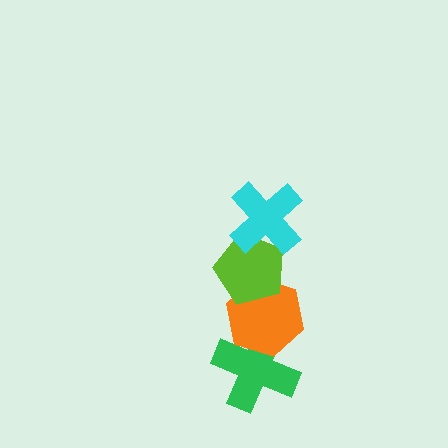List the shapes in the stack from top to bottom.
From top to bottom: the cyan cross, the lime pentagon, the orange hexagon, the green cross.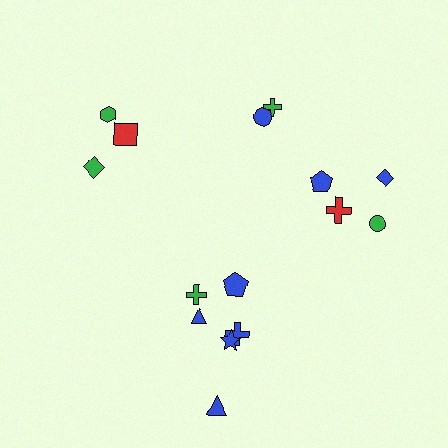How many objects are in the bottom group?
There are 6 objects.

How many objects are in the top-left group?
There are 3 objects.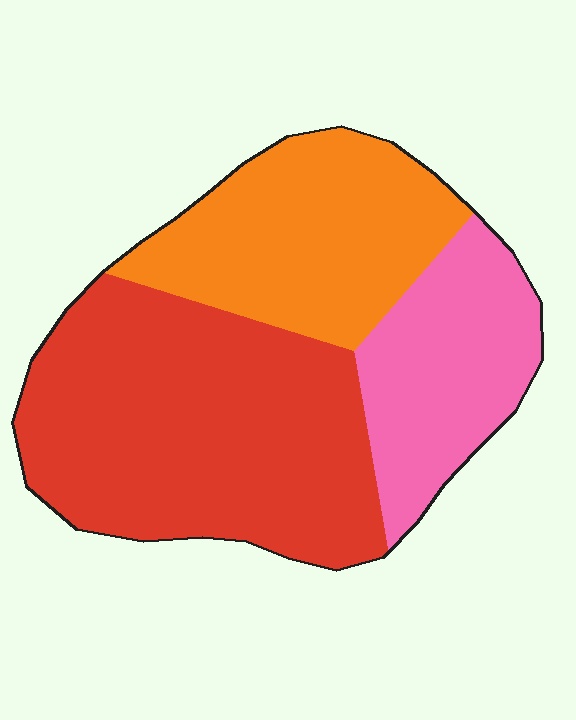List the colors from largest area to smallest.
From largest to smallest: red, orange, pink.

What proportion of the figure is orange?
Orange takes up about one quarter (1/4) of the figure.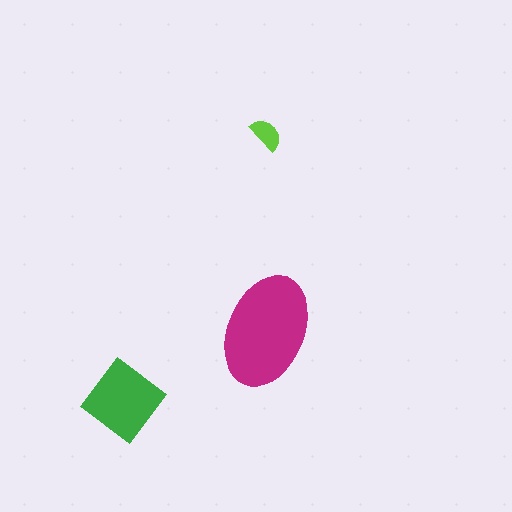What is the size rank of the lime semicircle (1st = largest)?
3rd.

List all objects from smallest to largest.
The lime semicircle, the green diamond, the magenta ellipse.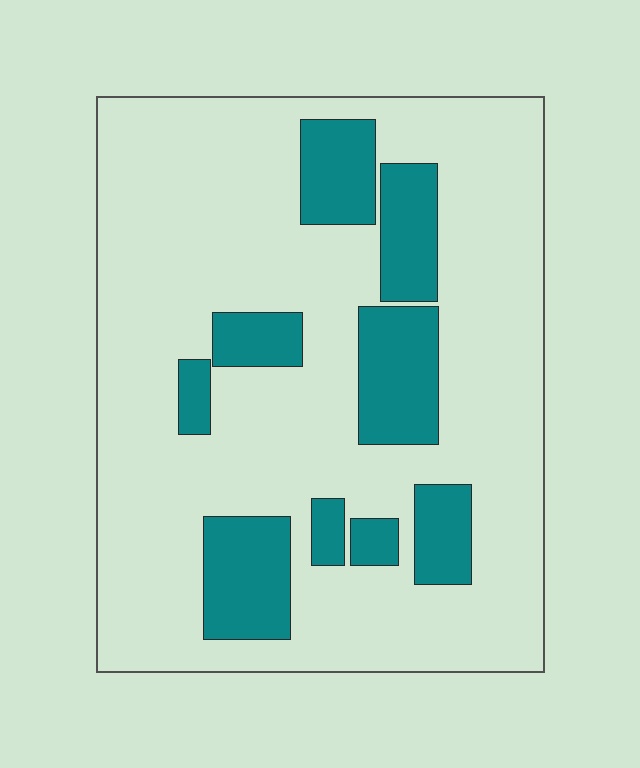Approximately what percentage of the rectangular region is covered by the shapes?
Approximately 20%.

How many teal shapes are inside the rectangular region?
9.